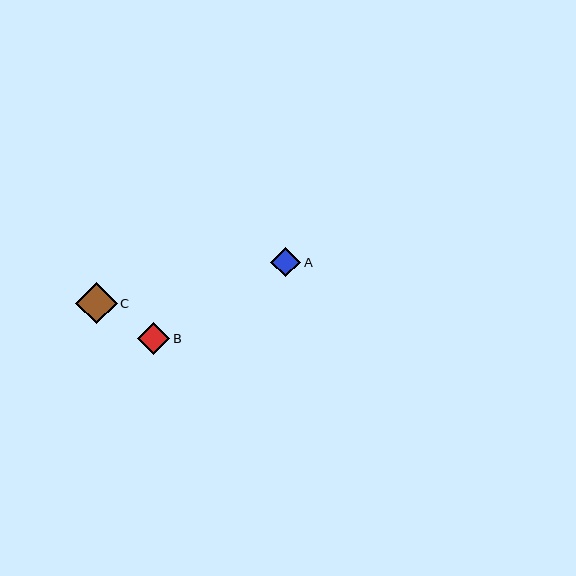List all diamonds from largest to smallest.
From largest to smallest: C, B, A.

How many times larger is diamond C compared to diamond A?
Diamond C is approximately 1.4 times the size of diamond A.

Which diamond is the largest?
Diamond C is the largest with a size of approximately 42 pixels.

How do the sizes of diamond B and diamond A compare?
Diamond B and diamond A are approximately the same size.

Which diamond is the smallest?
Diamond A is the smallest with a size of approximately 30 pixels.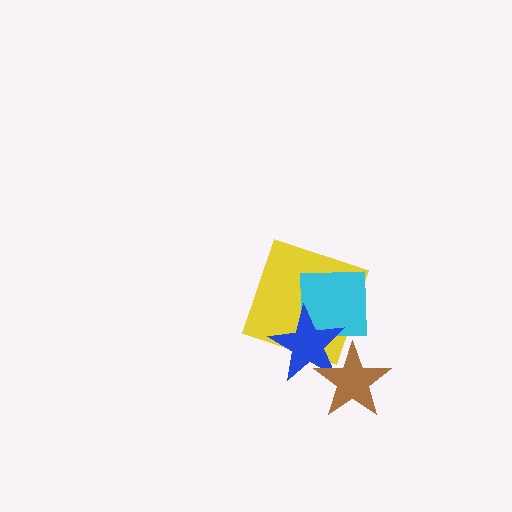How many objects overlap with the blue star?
3 objects overlap with the blue star.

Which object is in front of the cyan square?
The blue star is in front of the cyan square.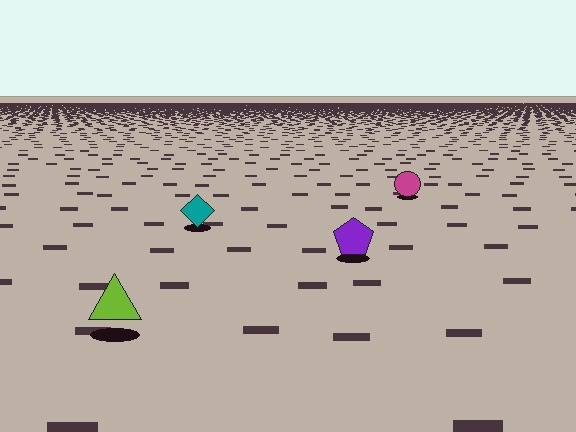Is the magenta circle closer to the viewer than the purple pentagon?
No. The purple pentagon is closer — you can tell from the texture gradient: the ground texture is coarser near it.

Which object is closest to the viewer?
The lime triangle is closest. The texture marks near it are larger and more spread out.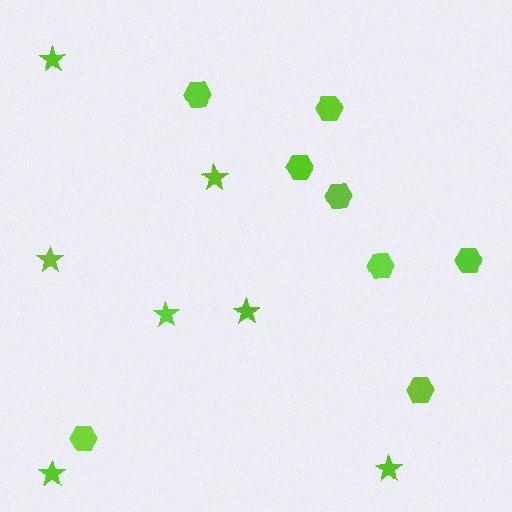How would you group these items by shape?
There are 2 groups: one group of hexagons (8) and one group of stars (7).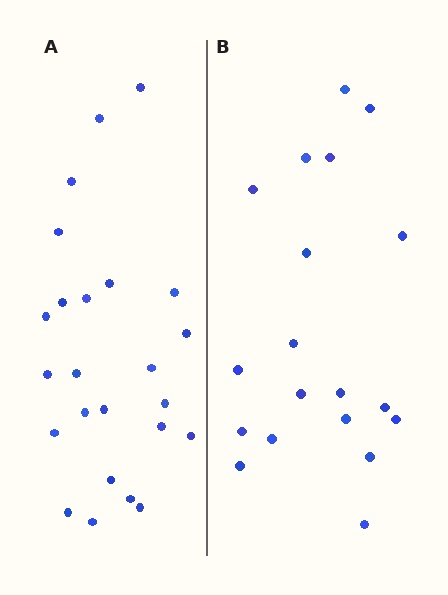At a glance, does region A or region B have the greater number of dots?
Region A (the left region) has more dots.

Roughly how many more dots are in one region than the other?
Region A has about 5 more dots than region B.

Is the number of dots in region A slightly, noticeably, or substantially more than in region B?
Region A has noticeably more, but not dramatically so. The ratio is roughly 1.3 to 1.